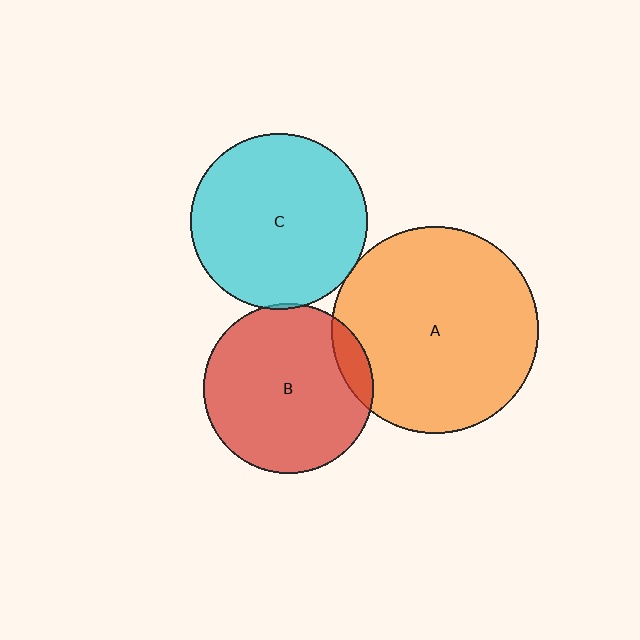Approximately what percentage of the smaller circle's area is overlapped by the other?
Approximately 5%.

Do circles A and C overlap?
Yes.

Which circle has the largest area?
Circle A (orange).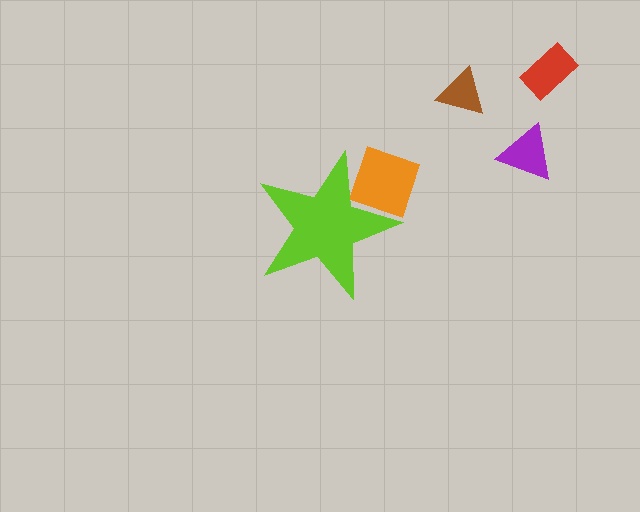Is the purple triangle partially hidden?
No, the purple triangle is fully visible.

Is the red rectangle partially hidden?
No, the red rectangle is fully visible.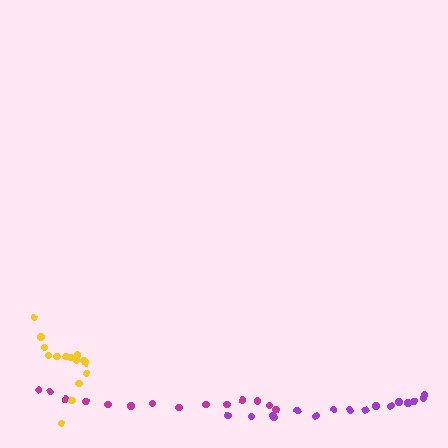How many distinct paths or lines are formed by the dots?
There are 3 distinct paths.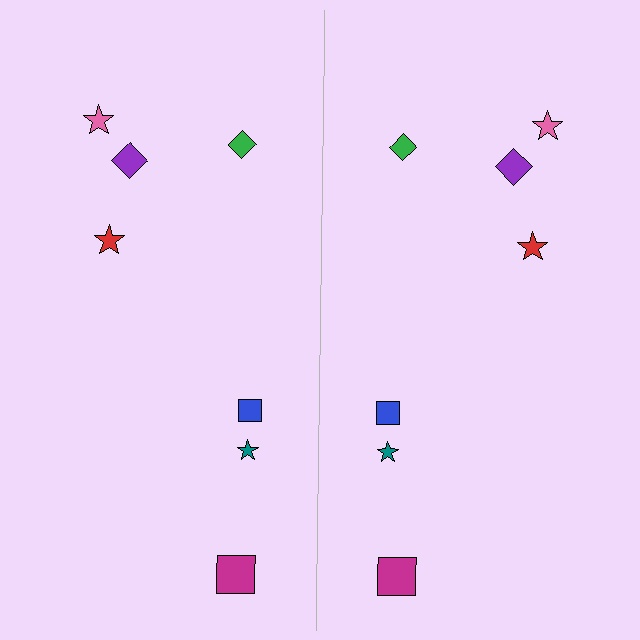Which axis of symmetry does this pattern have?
The pattern has a vertical axis of symmetry running through the center of the image.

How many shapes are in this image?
There are 14 shapes in this image.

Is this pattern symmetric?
Yes, this pattern has bilateral (reflection) symmetry.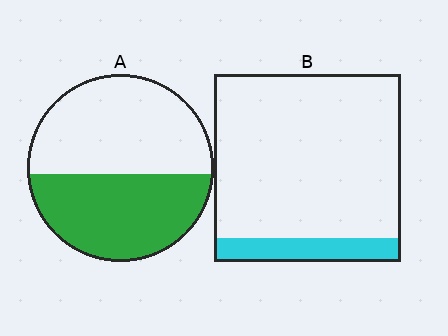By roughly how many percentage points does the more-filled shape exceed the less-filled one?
By roughly 35 percentage points (A over B).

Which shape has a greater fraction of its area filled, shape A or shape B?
Shape A.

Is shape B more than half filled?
No.